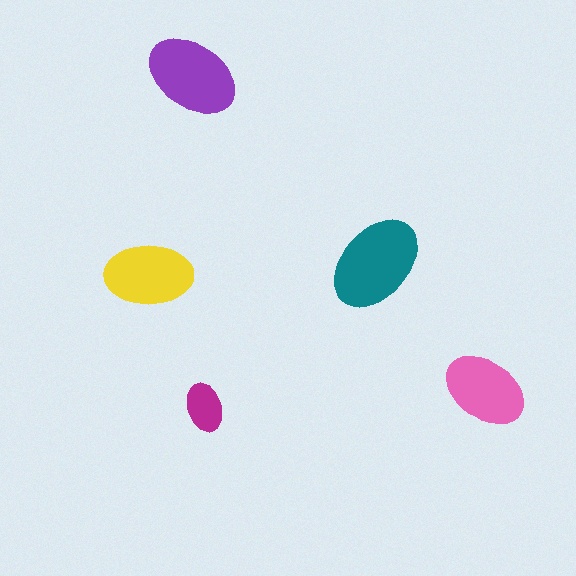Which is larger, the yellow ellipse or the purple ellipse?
The purple one.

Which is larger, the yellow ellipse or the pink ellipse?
The yellow one.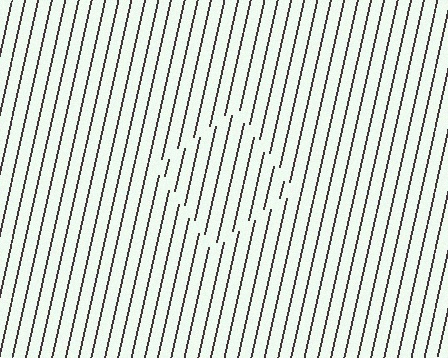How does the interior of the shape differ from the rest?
The interior of the shape contains the same grating, shifted by half a period — the contour is defined by the phase discontinuity where line-ends from the inner and outer gratings abut.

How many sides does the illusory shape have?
4 sides — the line-ends trace a square.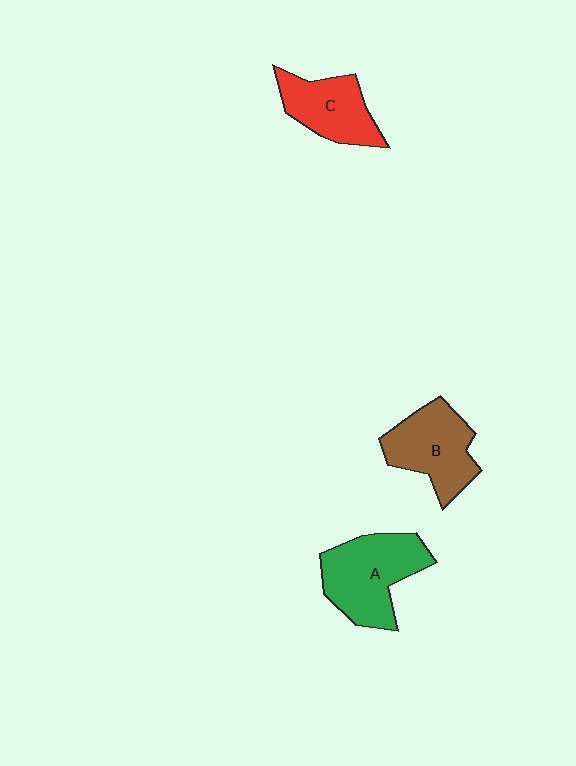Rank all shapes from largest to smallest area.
From largest to smallest: A (green), B (brown), C (red).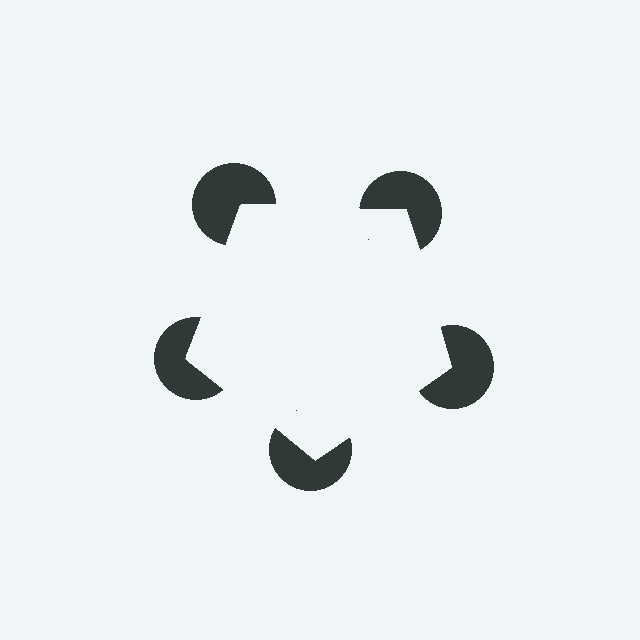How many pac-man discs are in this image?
There are 5 — one at each vertex of the illusory pentagon.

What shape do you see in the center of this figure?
An illusory pentagon — its edges are inferred from the aligned wedge cuts in the pac-man discs, not physically drawn.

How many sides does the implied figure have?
5 sides.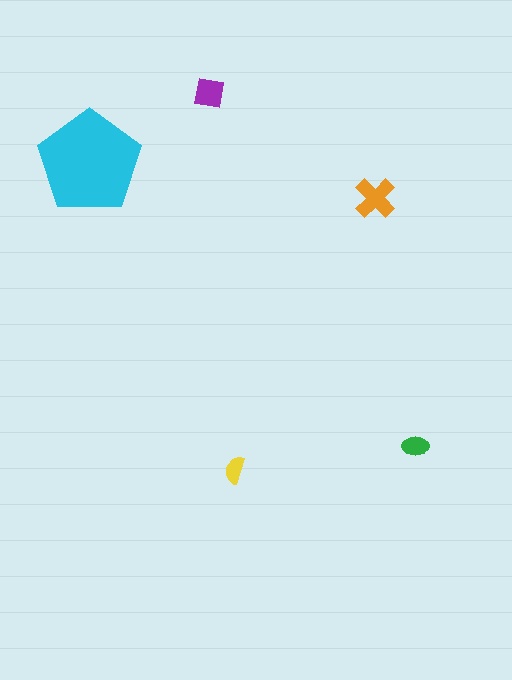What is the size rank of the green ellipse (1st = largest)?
4th.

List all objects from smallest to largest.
The yellow semicircle, the green ellipse, the purple square, the orange cross, the cyan pentagon.